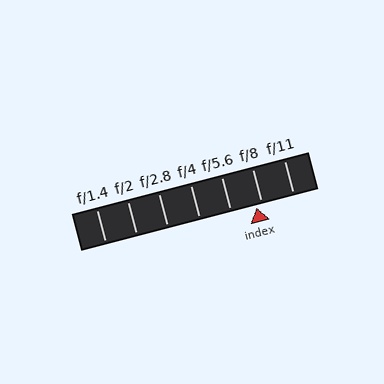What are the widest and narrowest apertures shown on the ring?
The widest aperture shown is f/1.4 and the narrowest is f/11.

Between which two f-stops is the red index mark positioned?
The index mark is between f/5.6 and f/8.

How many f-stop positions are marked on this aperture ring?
There are 7 f-stop positions marked.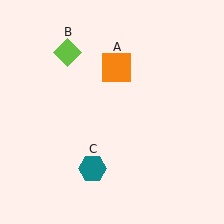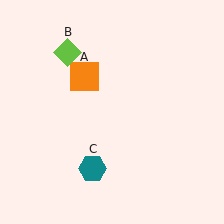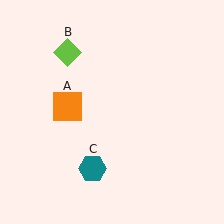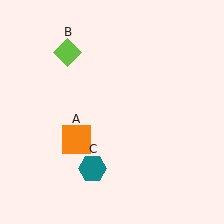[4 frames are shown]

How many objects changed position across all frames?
1 object changed position: orange square (object A).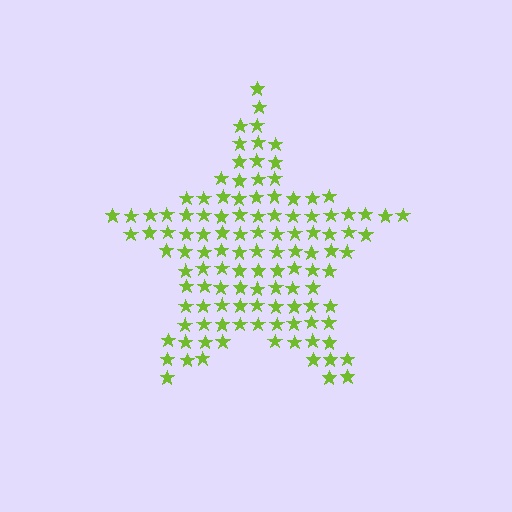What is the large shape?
The large shape is a star.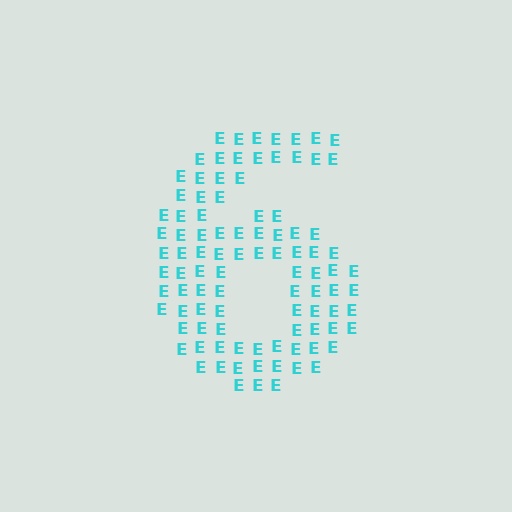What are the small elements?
The small elements are letter E's.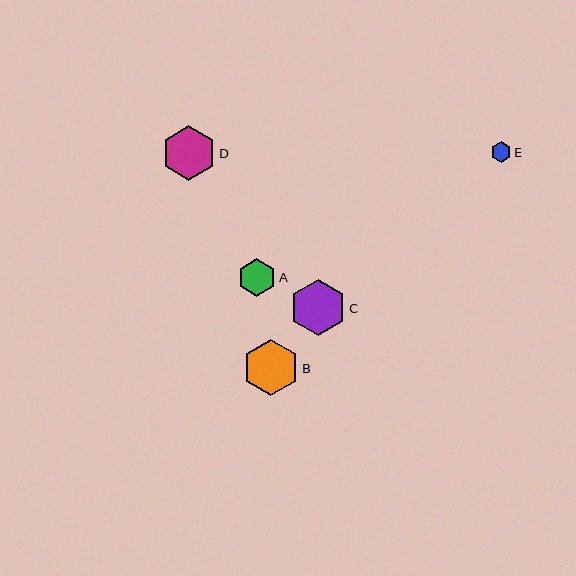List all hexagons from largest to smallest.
From largest to smallest: B, C, D, A, E.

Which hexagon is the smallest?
Hexagon E is the smallest with a size of approximately 20 pixels.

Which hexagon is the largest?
Hexagon B is the largest with a size of approximately 56 pixels.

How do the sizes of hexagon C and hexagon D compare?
Hexagon C and hexagon D are approximately the same size.